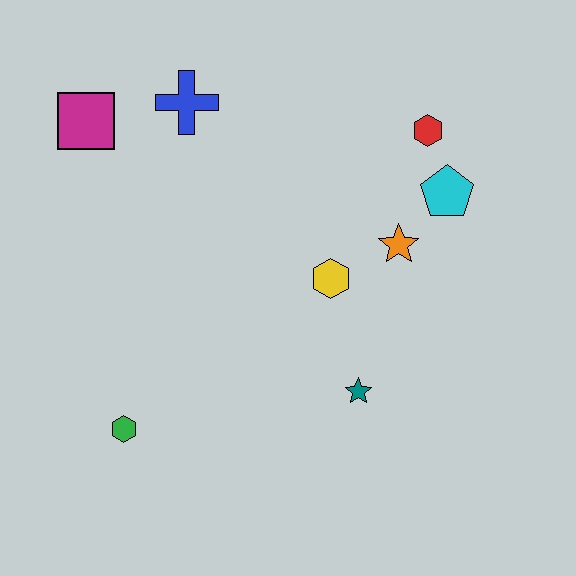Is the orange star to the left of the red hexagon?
Yes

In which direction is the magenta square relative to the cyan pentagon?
The magenta square is to the left of the cyan pentagon.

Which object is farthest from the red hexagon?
The green hexagon is farthest from the red hexagon.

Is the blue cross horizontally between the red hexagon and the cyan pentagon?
No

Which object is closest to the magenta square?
The blue cross is closest to the magenta square.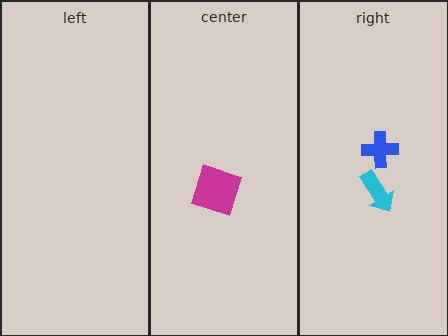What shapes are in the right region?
The cyan arrow, the blue cross.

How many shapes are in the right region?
2.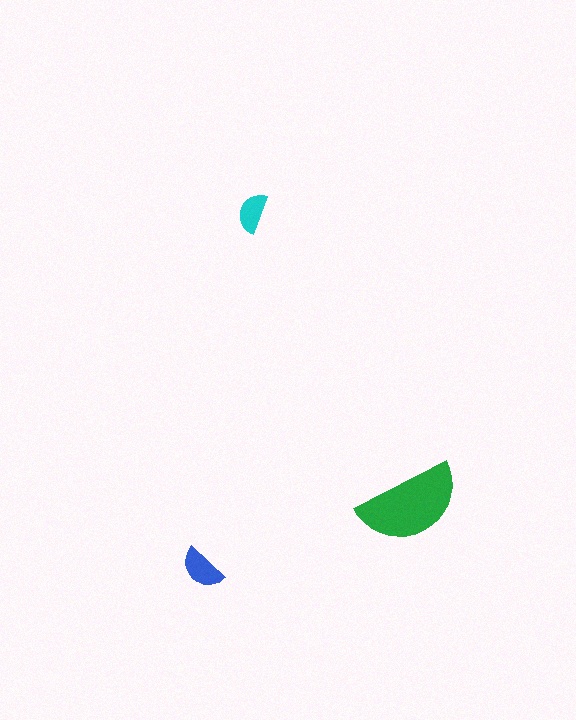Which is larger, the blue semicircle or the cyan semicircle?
The blue one.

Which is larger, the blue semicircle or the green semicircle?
The green one.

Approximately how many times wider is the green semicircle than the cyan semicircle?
About 2.5 times wider.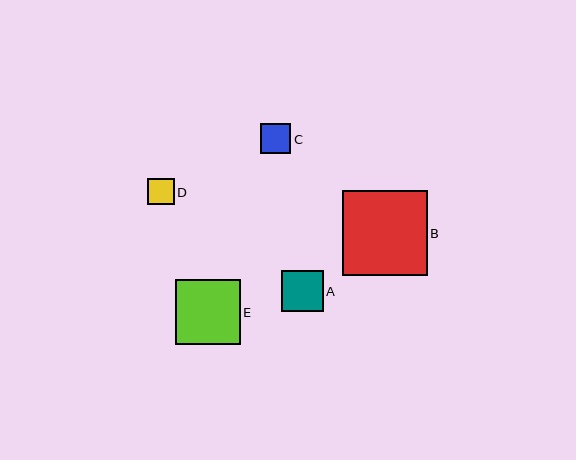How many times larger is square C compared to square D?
Square C is approximately 1.1 times the size of square D.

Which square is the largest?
Square B is the largest with a size of approximately 84 pixels.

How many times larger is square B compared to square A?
Square B is approximately 2.1 times the size of square A.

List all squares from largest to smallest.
From largest to smallest: B, E, A, C, D.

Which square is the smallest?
Square D is the smallest with a size of approximately 27 pixels.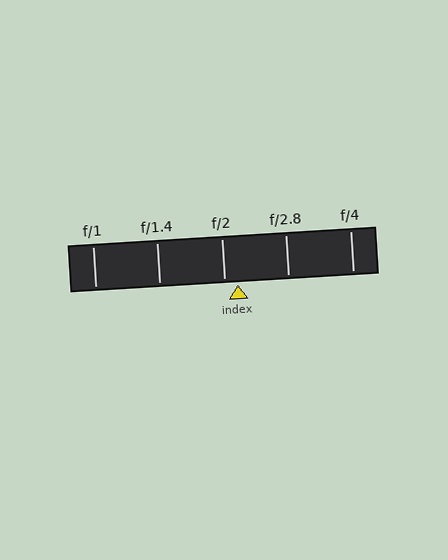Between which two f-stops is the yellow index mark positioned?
The index mark is between f/2 and f/2.8.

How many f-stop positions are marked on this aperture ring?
There are 5 f-stop positions marked.